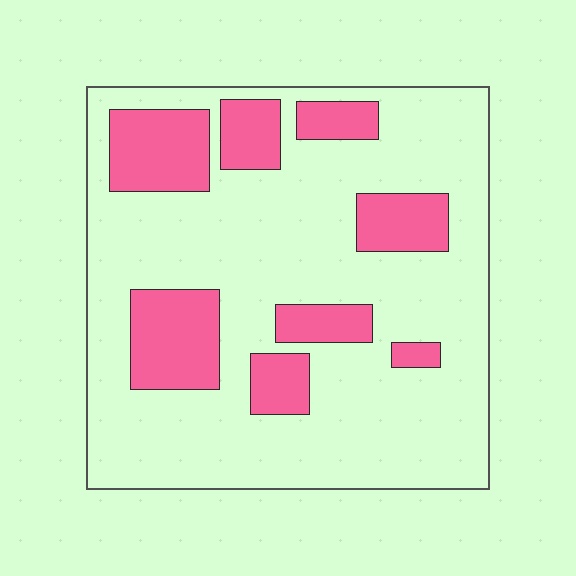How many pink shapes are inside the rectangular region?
8.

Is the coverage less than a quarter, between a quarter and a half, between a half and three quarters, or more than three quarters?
Less than a quarter.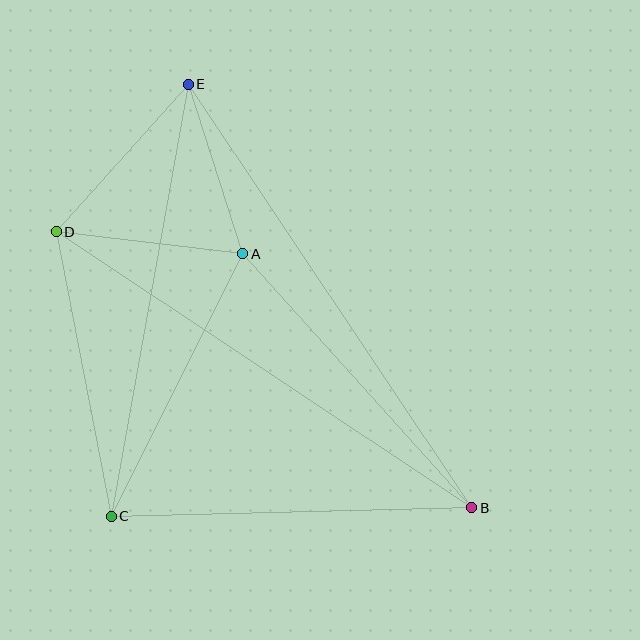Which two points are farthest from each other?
Points B and E are farthest from each other.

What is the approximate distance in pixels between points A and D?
The distance between A and D is approximately 188 pixels.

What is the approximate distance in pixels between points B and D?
The distance between B and D is approximately 499 pixels.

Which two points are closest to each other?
Points A and E are closest to each other.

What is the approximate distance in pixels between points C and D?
The distance between C and D is approximately 290 pixels.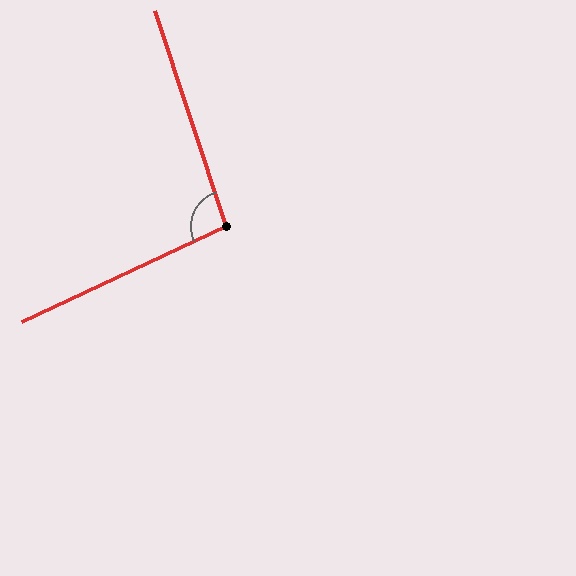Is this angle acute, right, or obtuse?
It is obtuse.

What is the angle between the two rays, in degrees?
Approximately 97 degrees.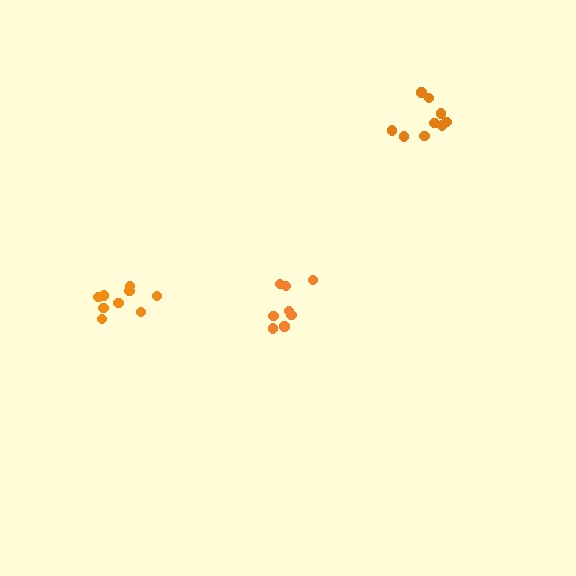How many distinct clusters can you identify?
There are 3 distinct clusters.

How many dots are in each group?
Group 1: 8 dots, Group 2: 9 dots, Group 3: 9 dots (26 total).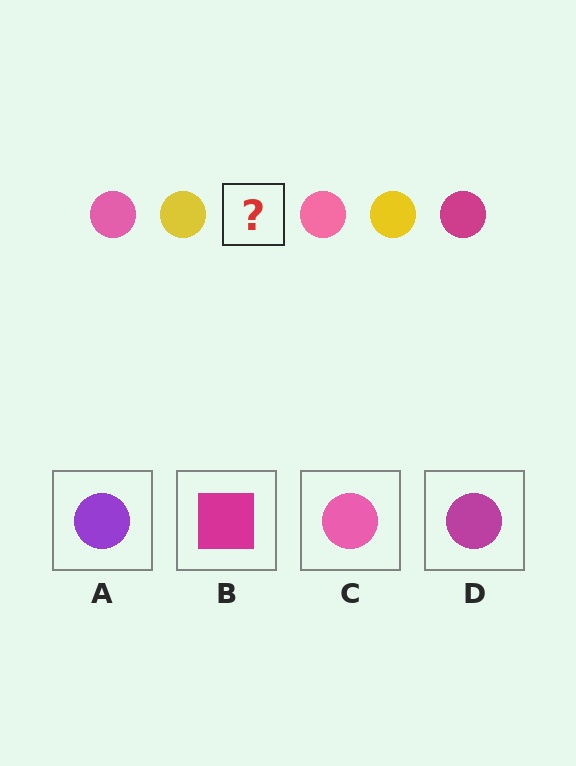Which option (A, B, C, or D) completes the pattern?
D.